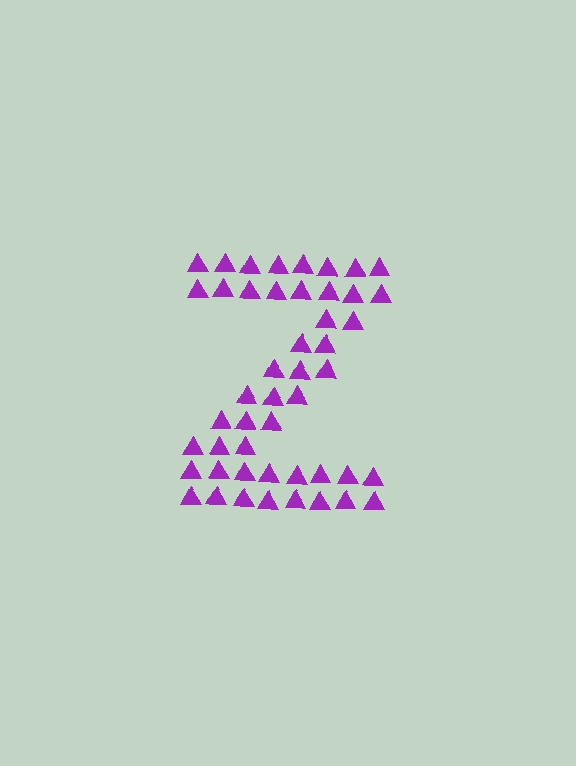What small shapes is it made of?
It is made of small triangles.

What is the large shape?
The large shape is the letter Z.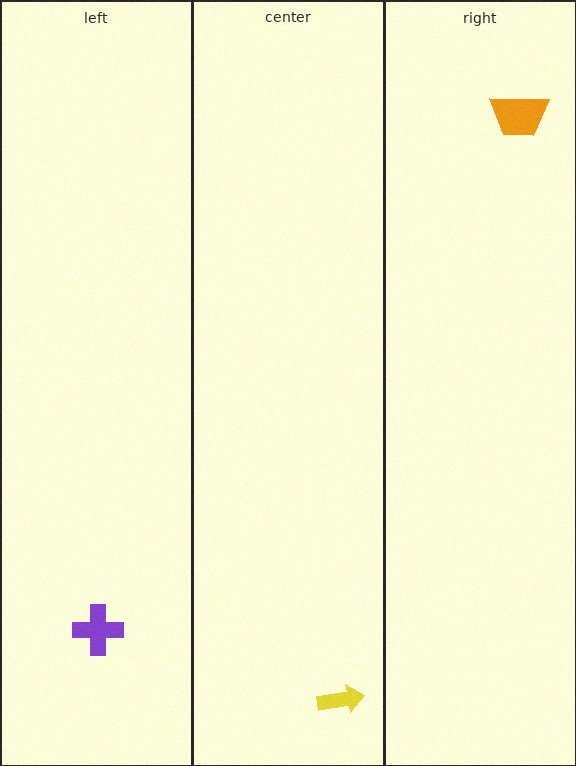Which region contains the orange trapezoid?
The right region.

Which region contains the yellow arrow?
The center region.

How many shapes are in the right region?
1.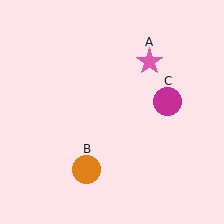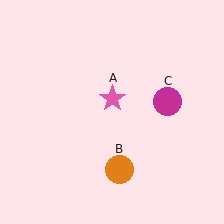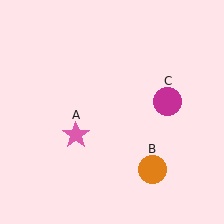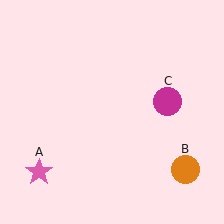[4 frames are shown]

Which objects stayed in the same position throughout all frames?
Magenta circle (object C) remained stationary.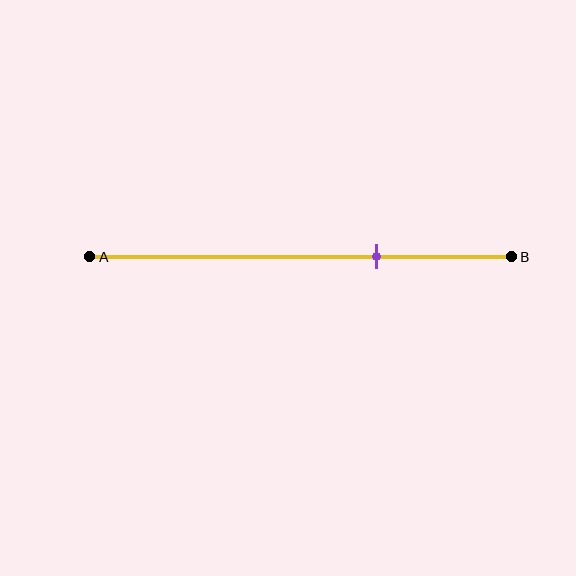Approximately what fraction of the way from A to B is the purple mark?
The purple mark is approximately 70% of the way from A to B.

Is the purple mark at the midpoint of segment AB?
No, the mark is at about 70% from A, not at the 50% midpoint.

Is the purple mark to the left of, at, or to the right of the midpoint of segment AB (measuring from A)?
The purple mark is to the right of the midpoint of segment AB.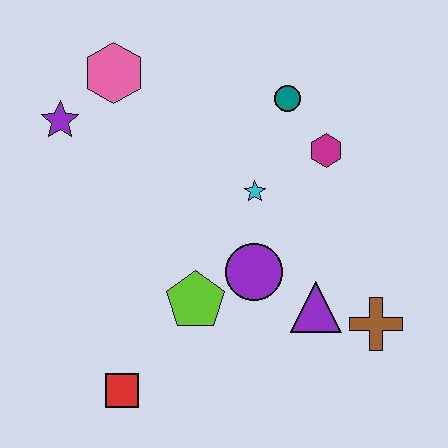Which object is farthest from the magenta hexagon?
The red square is farthest from the magenta hexagon.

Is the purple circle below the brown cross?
No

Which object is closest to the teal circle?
The magenta hexagon is closest to the teal circle.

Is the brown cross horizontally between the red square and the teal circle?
No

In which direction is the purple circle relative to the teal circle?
The purple circle is below the teal circle.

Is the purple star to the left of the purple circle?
Yes